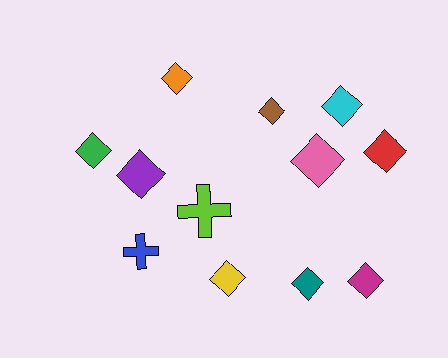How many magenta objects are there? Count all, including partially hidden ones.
There is 1 magenta object.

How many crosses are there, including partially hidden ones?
There are 2 crosses.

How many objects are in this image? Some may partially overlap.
There are 12 objects.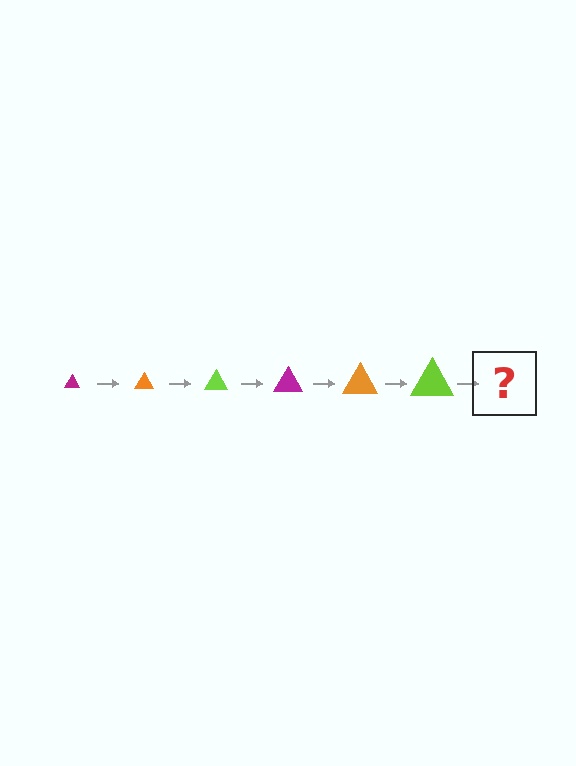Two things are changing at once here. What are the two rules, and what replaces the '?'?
The two rules are that the triangle grows larger each step and the color cycles through magenta, orange, and lime. The '?' should be a magenta triangle, larger than the previous one.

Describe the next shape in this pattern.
It should be a magenta triangle, larger than the previous one.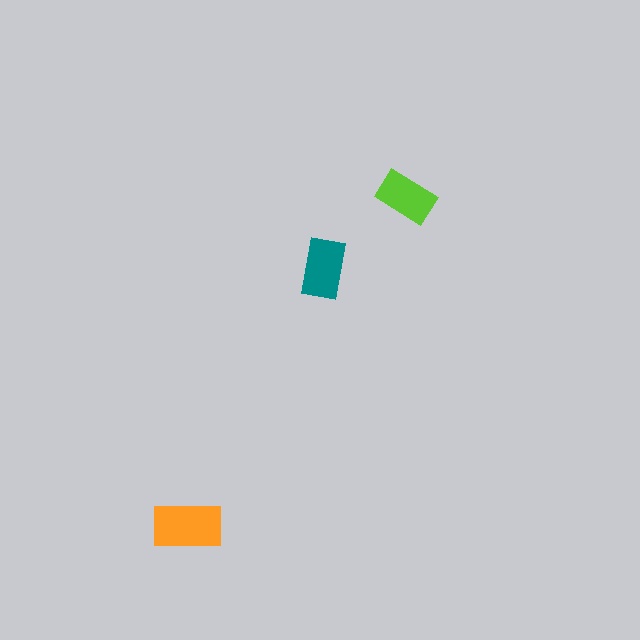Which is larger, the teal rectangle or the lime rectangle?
The teal one.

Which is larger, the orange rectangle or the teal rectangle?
The orange one.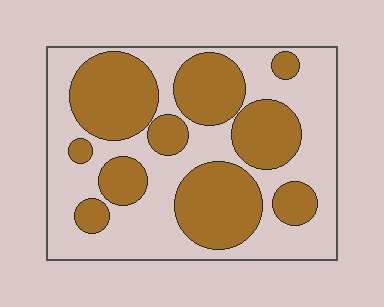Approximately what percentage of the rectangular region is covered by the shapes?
Approximately 45%.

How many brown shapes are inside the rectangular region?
10.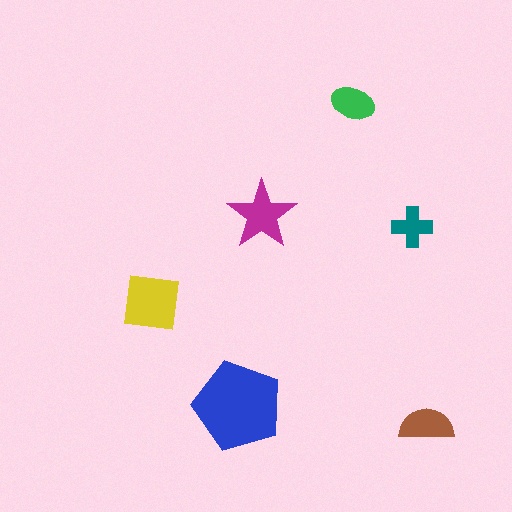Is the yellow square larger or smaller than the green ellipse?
Larger.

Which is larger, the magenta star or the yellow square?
The yellow square.